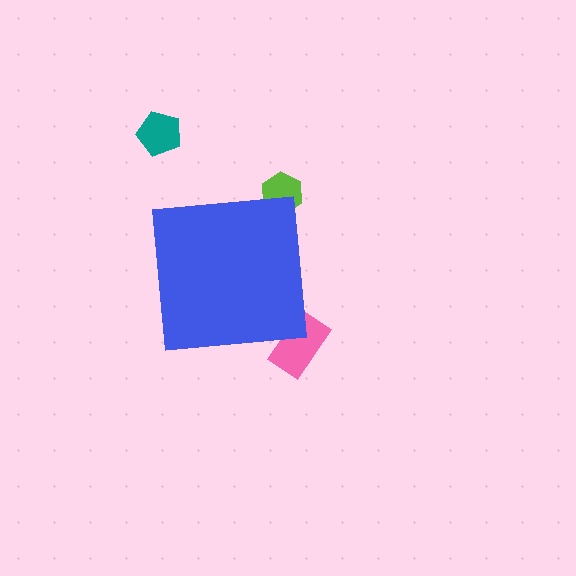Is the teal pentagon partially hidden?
No, the teal pentagon is fully visible.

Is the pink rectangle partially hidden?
Yes, the pink rectangle is partially hidden behind the blue square.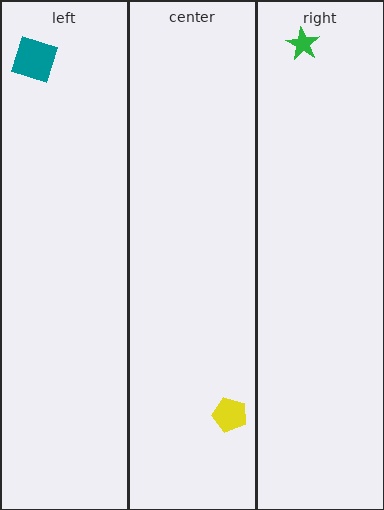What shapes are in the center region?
The yellow pentagon.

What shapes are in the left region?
The teal square.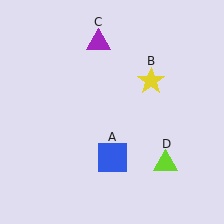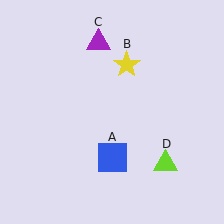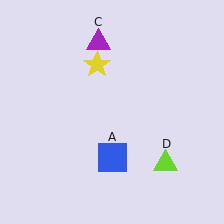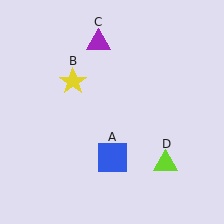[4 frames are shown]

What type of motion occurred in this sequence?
The yellow star (object B) rotated counterclockwise around the center of the scene.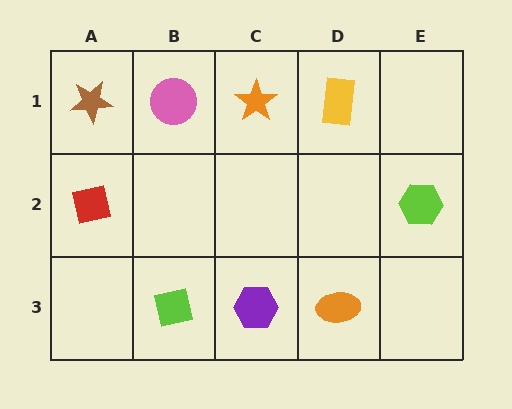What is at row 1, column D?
A yellow rectangle.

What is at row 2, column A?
A red square.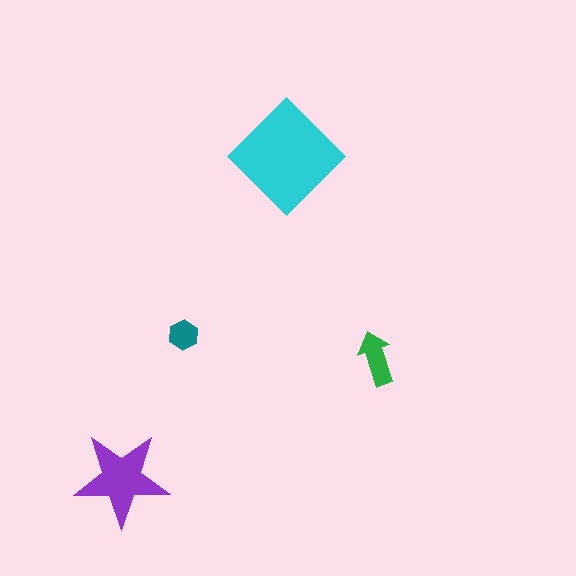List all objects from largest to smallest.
The cyan diamond, the purple star, the green arrow, the teal hexagon.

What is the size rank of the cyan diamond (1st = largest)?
1st.